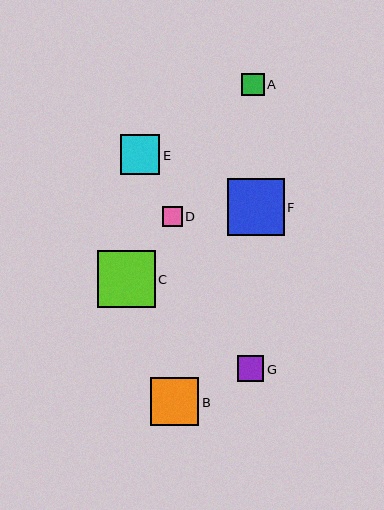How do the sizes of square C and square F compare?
Square C and square F are approximately the same size.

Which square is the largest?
Square C is the largest with a size of approximately 58 pixels.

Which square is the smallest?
Square D is the smallest with a size of approximately 20 pixels.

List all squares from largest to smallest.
From largest to smallest: C, F, B, E, G, A, D.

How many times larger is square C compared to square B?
Square C is approximately 1.2 times the size of square B.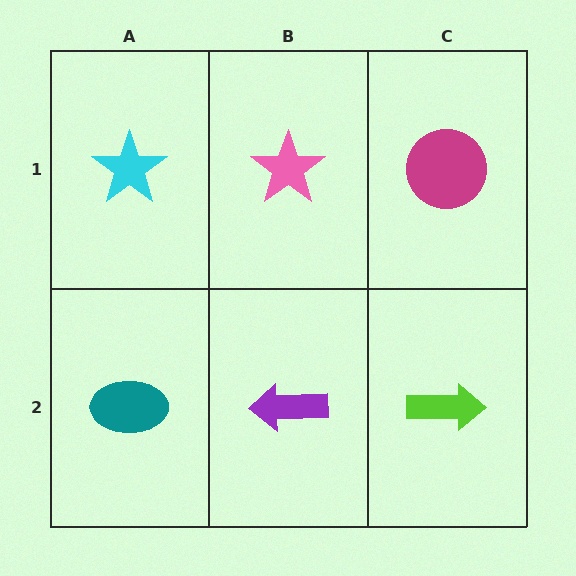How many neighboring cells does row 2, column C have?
2.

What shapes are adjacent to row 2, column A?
A cyan star (row 1, column A), a purple arrow (row 2, column B).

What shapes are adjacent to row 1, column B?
A purple arrow (row 2, column B), a cyan star (row 1, column A), a magenta circle (row 1, column C).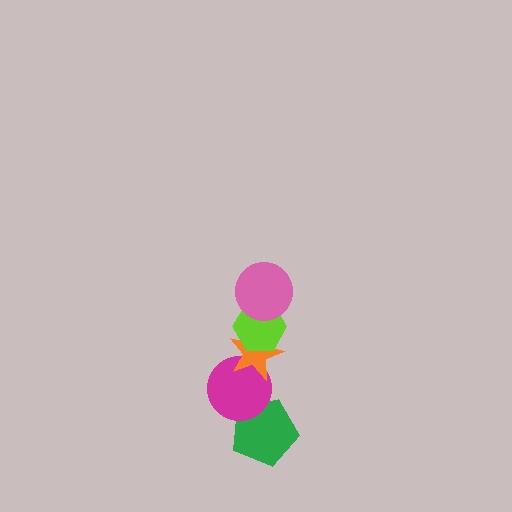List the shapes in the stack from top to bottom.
From top to bottom: the pink circle, the lime hexagon, the orange star, the magenta circle, the green pentagon.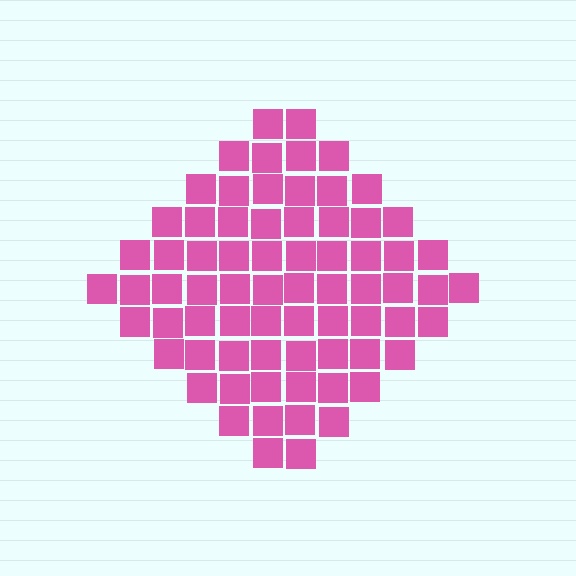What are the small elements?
The small elements are squares.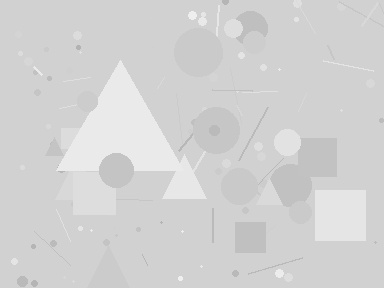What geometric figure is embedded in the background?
A triangle is embedded in the background.